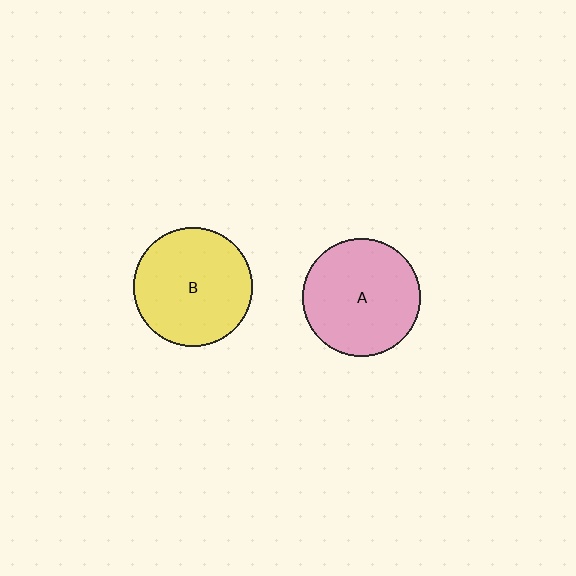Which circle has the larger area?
Circle B (yellow).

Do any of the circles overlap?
No, none of the circles overlap.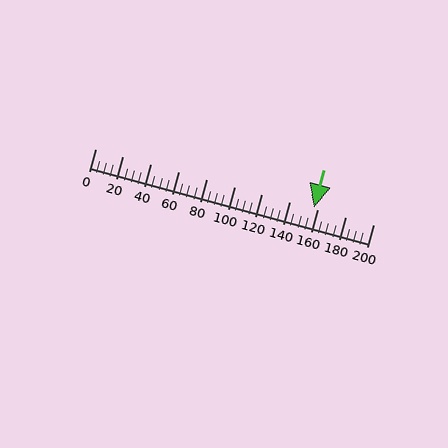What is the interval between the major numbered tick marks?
The major tick marks are spaced 20 units apart.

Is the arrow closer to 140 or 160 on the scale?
The arrow is closer to 160.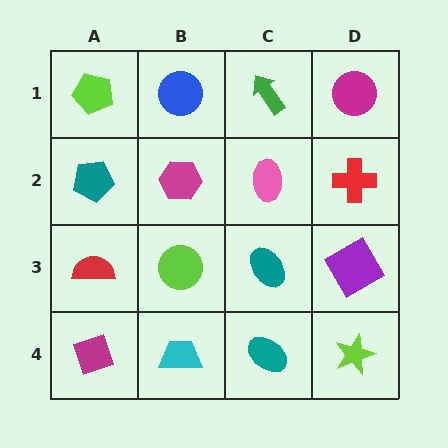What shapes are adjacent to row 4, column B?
A lime circle (row 3, column B), a magenta diamond (row 4, column A), a teal ellipse (row 4, column C).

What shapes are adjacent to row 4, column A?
A red semicircle (row 3, column A), a cyan trapezoid (row 4, column B).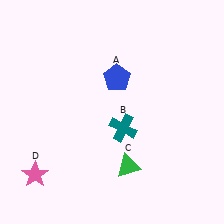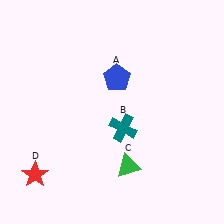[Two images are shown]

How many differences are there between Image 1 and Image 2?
There is 1 difference between the two images.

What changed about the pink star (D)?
In Image 1, D is pink. In Image 2, it changed to red.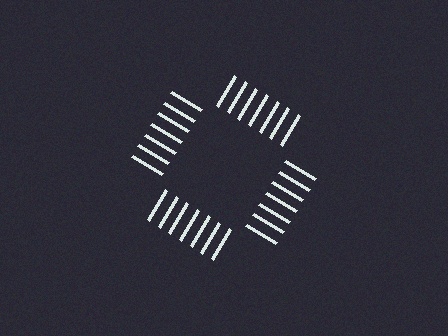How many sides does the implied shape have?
4 sides — the line-ends trace a square.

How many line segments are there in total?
28 — 7 along each of the 4 edges.